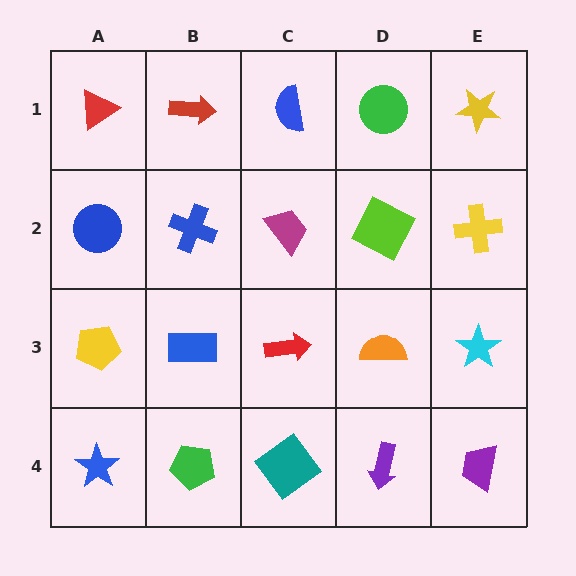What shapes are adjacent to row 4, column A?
A yellow pentagon (row 3, column A), a green pentagon (row 4, column B).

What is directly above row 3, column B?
A blue cross.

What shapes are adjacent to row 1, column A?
A blue circle (row 2, column A), a red arrow (row 1, column B).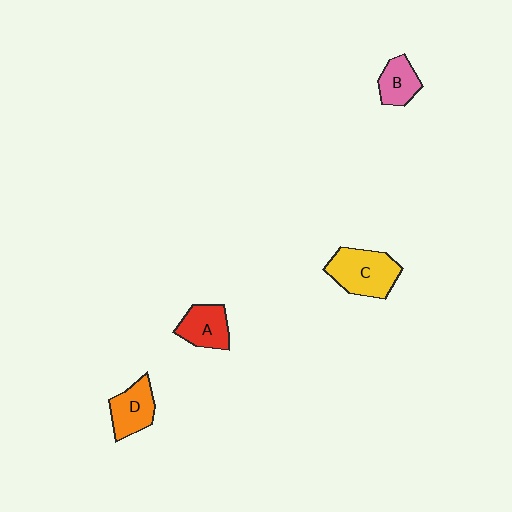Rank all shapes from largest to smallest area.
From largest to smallest: C (yellow), D (orange), A (red), B (pink).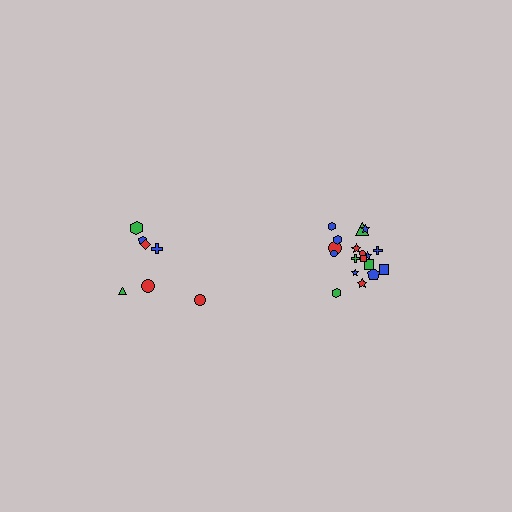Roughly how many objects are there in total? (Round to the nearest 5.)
Roughly 25 objects in total.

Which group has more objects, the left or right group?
The right group.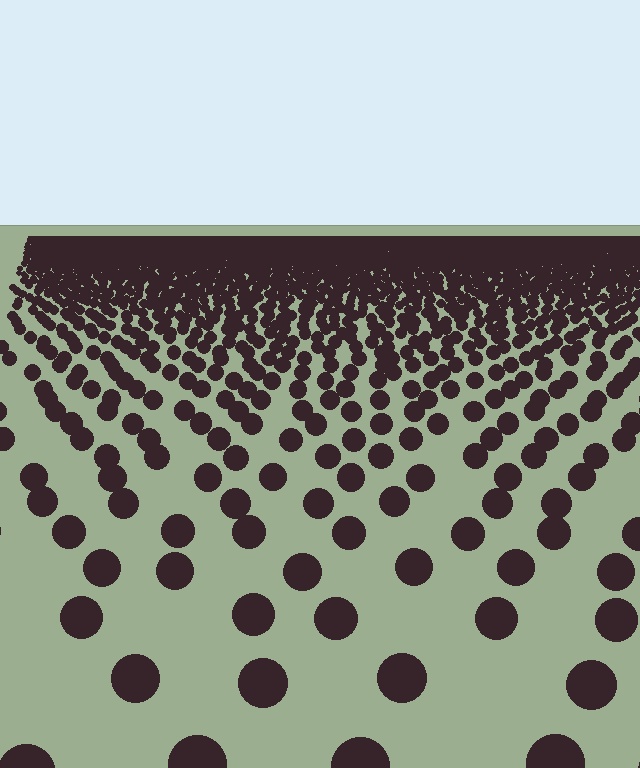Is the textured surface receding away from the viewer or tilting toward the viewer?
The surface is receding away from the viewer. Texture elements get smaller and denser toward the top.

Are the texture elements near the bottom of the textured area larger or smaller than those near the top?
Larger. Near the bottom, elements are closer to the viewer and appear at a bigger on-screen size.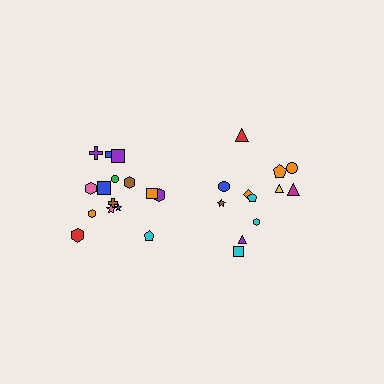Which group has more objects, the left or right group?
The left group.